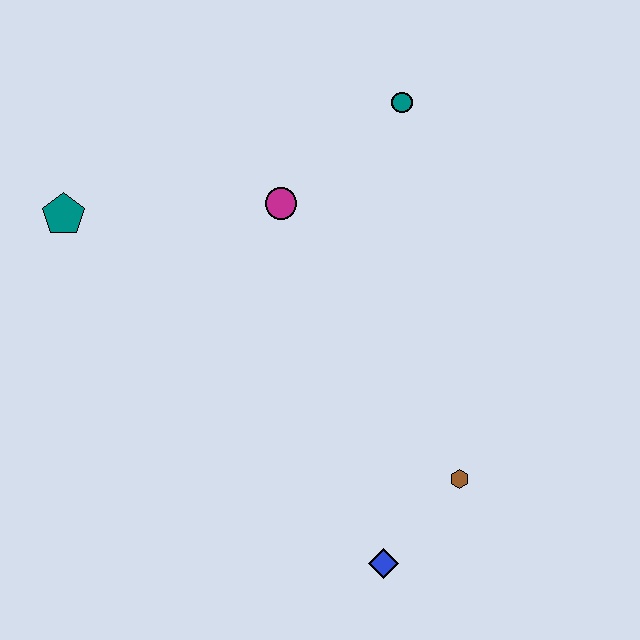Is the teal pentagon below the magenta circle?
Yes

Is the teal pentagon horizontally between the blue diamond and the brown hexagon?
No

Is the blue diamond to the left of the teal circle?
Yes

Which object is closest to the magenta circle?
The teal circle is closest to the magenta circle.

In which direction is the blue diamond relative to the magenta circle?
The blue diamond is below the magenta circle.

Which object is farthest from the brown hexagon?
The teal pentagon is farthest from the brown hexagon.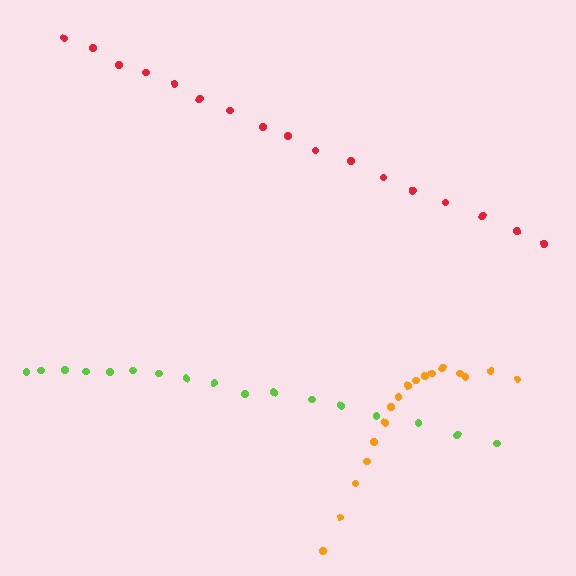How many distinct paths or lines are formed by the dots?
There are 3 distinct paths.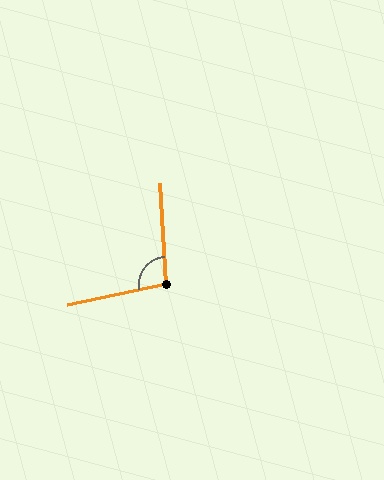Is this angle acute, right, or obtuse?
It is obtuse.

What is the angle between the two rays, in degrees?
Approximately 98 degrees.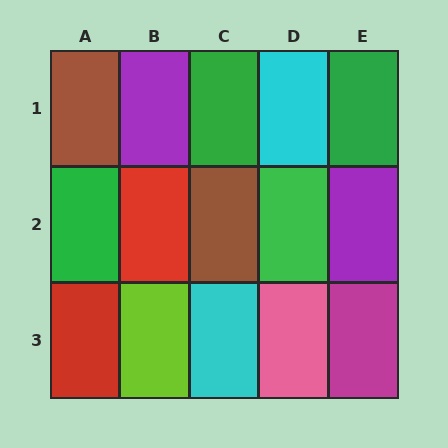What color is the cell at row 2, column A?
Green.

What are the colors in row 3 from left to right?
Red, lime, cyan, pink, magenta.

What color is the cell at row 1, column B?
Purple.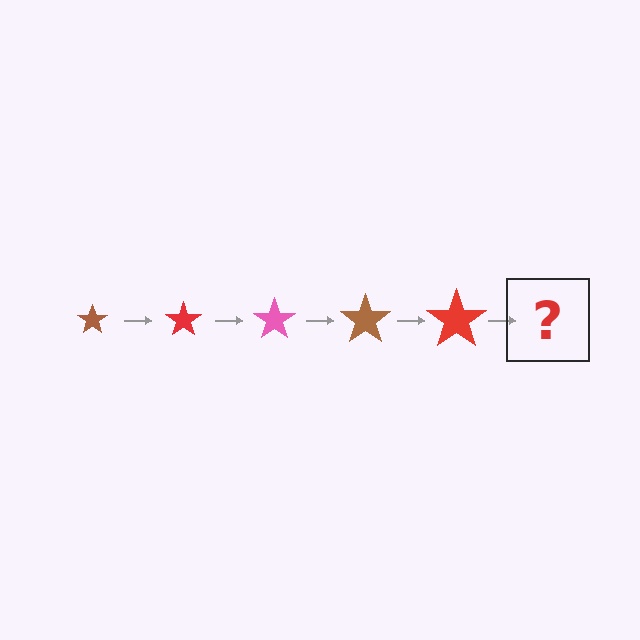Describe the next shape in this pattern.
It should be a pink star, larger than the previous one.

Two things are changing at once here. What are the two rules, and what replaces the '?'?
The two rules are that the star grows larger each step and the color cycles through brown, red, and pink. The '?' should be a pink star, larger than the previous one.